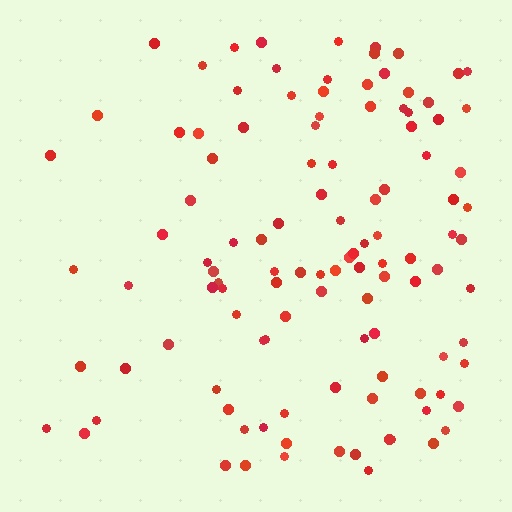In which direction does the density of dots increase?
From left to right, with the right side densest.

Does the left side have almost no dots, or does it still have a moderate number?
Still a moderate number, just noticeably fewer than the right.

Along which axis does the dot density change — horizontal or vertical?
Horizontal.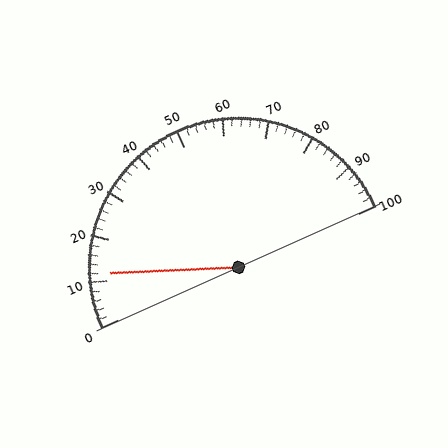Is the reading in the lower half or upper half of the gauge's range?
The reading is in the lower half of the range (0 to 100).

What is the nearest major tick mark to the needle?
The nearest major tick mark is 10.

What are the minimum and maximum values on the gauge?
The gauge ranges from 0 to 100.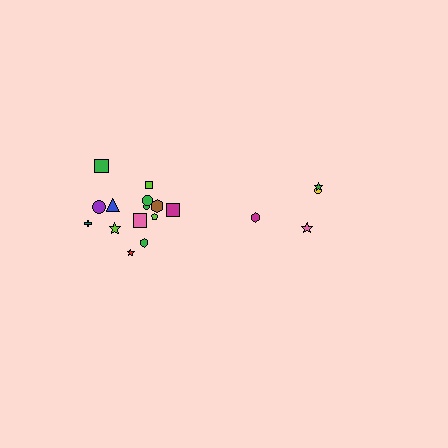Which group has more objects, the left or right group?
The left group.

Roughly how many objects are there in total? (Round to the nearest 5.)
Roughly 20 objects in total.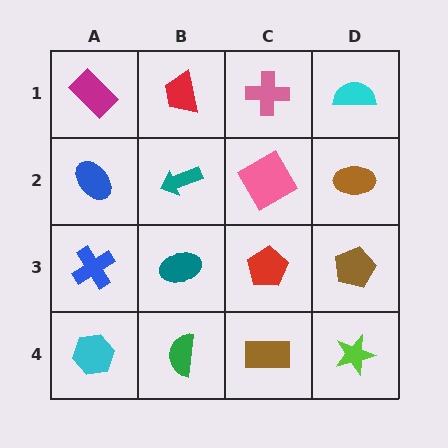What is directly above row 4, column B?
A teal ellipse.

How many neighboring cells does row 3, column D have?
3.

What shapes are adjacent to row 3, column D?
A brown ellipse (row 2, column D), a lime star (row 4, column D), a red pentagon (row 3, column C).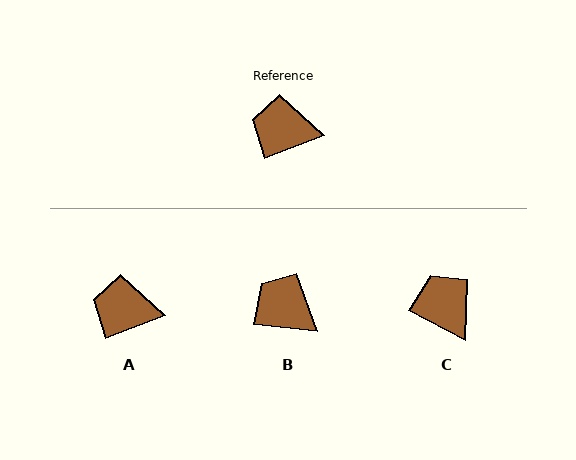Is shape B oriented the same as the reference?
No, it is off by about 28 degrees.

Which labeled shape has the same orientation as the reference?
A.